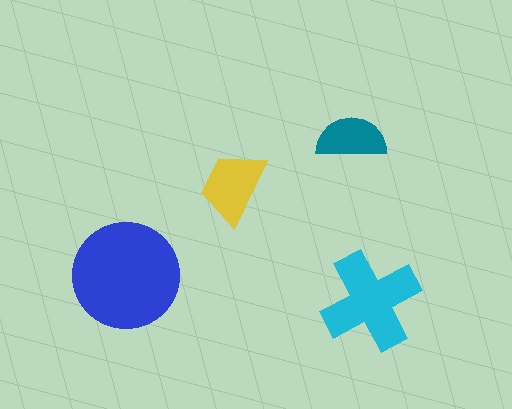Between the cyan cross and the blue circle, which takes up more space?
The blue circle.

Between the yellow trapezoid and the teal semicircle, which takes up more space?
The yellow trapezoid.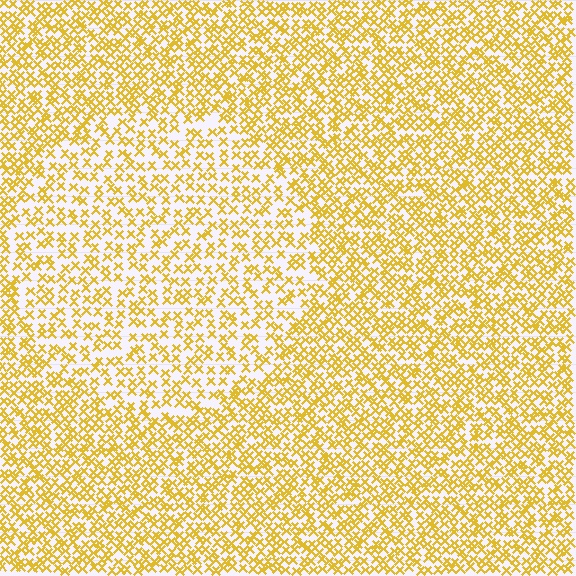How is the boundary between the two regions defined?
The boundary is defined by a change in element density (approximately 1.7x ratio). All elements are the same color, size, and shape.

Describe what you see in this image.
The image contains small yellow elements arranged at two different densities. A circle-shaped region is visible where the elements are less densely packed than the surrounding area.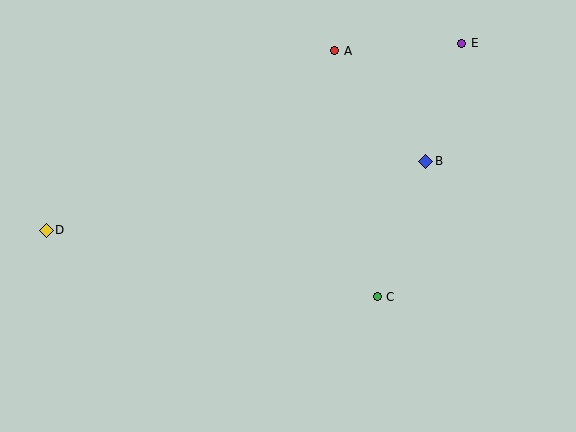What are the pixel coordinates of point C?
Point C is at (377, 297).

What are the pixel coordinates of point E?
Point E is at (462, 43).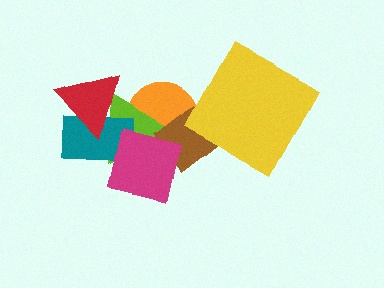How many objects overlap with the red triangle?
2 objects overlap with the red triangle.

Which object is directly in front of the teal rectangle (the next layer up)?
The red triangle is directly in front of the teal rectangle.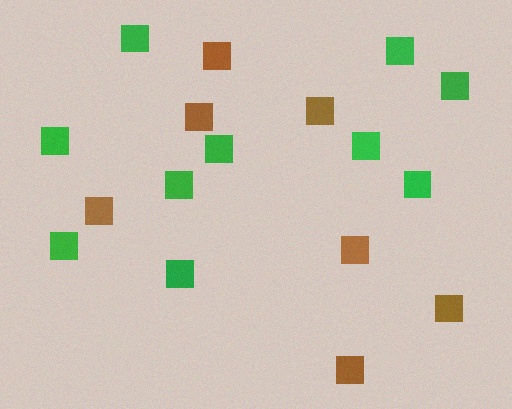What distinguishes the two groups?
There are 2 groups: one group of green squares (10) and one group of brown squares (7).